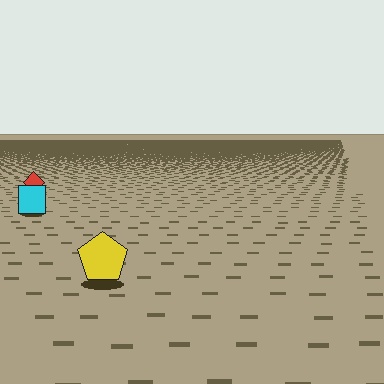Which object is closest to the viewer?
The yellow pentagon is closest. The texture marks near it are larger and more spread out.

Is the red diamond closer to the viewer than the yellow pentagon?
No. The yellow pentagon is closer — you can tell from the texture gradient: the ground texture is coarser near it.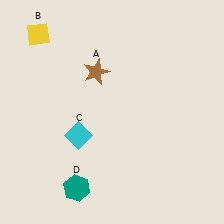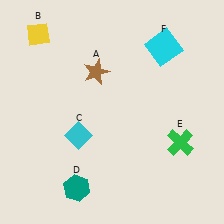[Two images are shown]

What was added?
A green cross (E), a cyan square (F) were added in Image 2.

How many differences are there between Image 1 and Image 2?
There are 2 differences between the two images.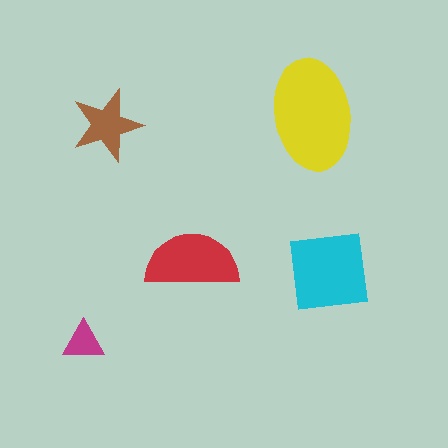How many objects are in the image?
There are 5 objects in the image.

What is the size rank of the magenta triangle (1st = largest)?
5th.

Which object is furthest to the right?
The cyan square is rightmost.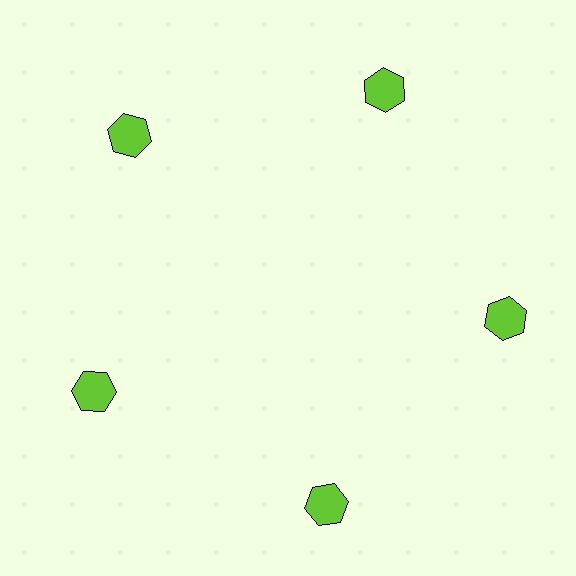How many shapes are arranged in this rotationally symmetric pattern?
There are 5 shapes, arranged in 5 groups of 1.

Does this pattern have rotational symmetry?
Yes, this pattern has 5-fold rotational symmetry. It looks the same after rotating 72 degrees around the center.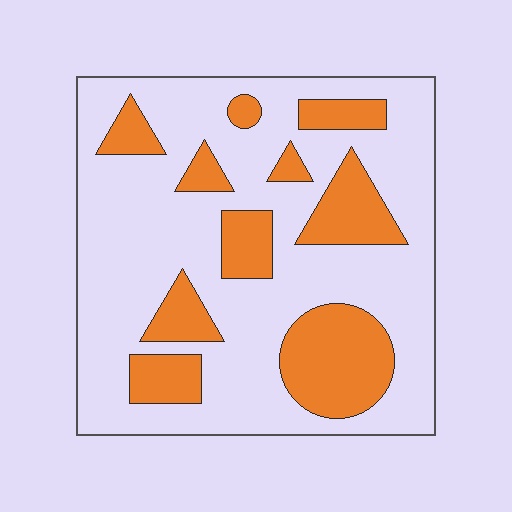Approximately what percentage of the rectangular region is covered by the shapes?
Approximately 25%.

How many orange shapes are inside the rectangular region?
10.